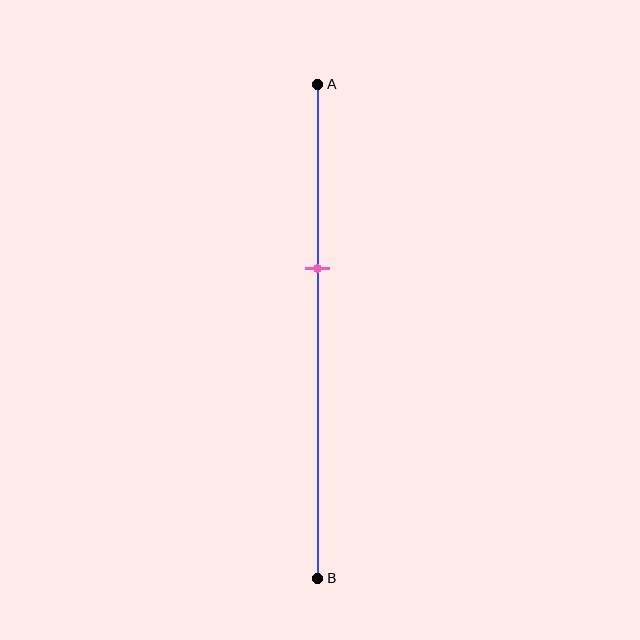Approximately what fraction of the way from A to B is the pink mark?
The pink mark is approximately 35% of the way from A to B.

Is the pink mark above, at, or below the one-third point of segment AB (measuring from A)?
The pink mark is below the one-third point of segment AB.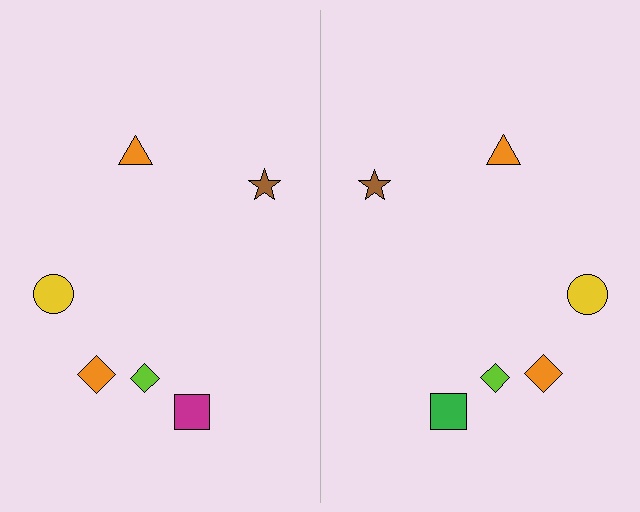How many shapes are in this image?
There are 12 shapes in this image.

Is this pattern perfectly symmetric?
No, the pattern is not perfectly symmetric. The green square on the right side breaks the symmetry — its mirror counterpart is magenta.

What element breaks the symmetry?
The green square on the right side breaks the symmetry — its mirror counterpart is magenta.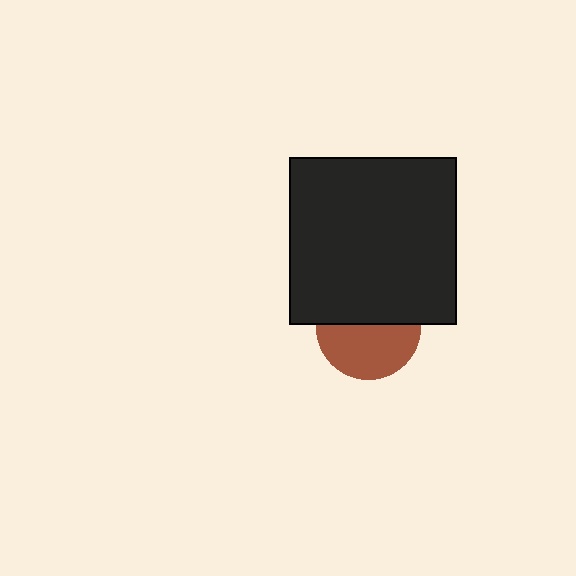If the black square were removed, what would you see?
You would see the complete brown circle.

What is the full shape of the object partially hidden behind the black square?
The partially hidden object is a brown circle.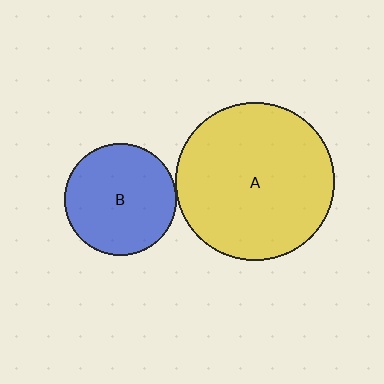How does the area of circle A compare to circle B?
Approximately 2.0 times.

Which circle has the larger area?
Circle A (yellow).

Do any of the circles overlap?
No, none of the circles overlap.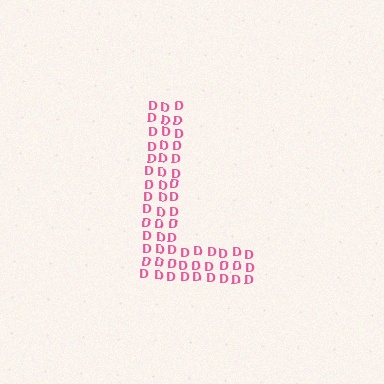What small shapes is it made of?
It is made of small letter D's.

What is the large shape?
The large shape is the letter L.